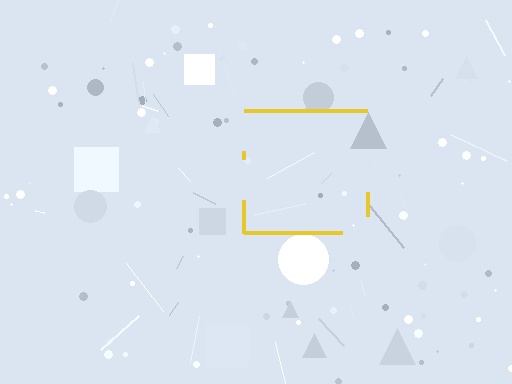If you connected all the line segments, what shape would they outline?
They would outline a square.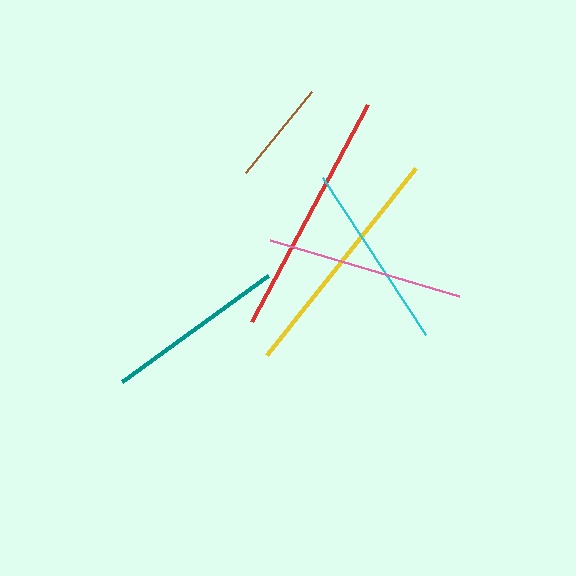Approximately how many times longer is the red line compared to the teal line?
The red line is approximately 1.4 times the length of the teal line.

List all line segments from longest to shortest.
From longest to shortest: red, yellow, pink, cyan, teal, brown.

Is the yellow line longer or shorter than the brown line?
The yellow line is longer than the brown line.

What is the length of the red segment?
The red segment is approximately 246 pixels long.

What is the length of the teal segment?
The teal segment is approximately 181 pixels long.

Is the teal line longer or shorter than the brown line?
The teal line is longer than the brown line.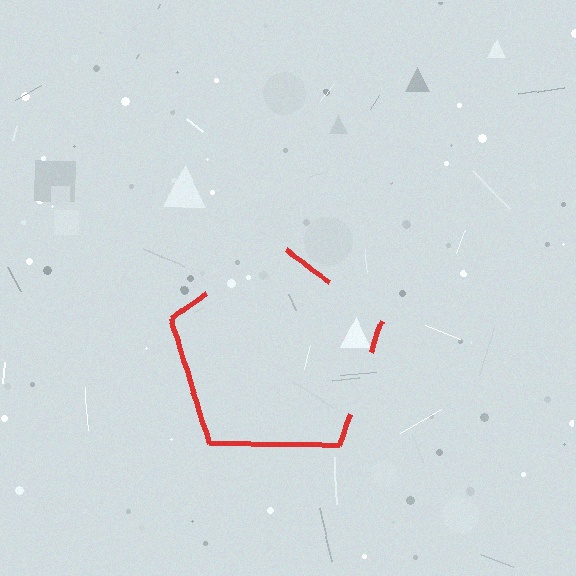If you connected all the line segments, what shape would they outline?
They would outline a pentagon.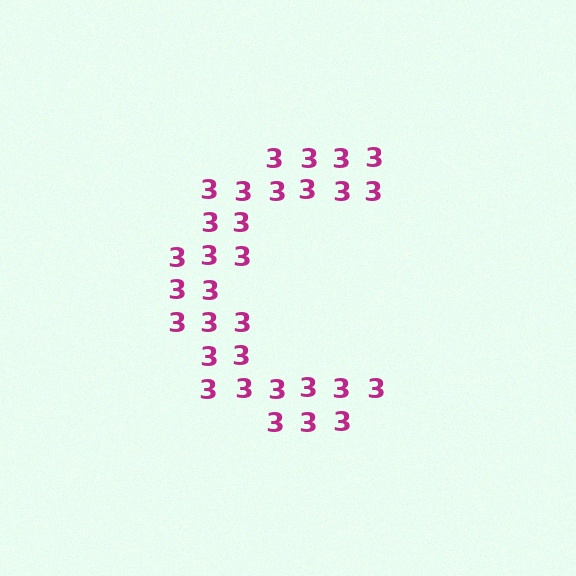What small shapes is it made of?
It is made of small digit 3's.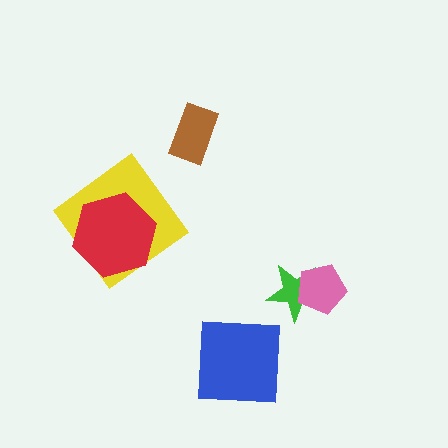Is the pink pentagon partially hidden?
No, no other shape covers it.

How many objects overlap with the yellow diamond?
1 object overlaps with the yellow diamond.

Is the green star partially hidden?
Yes, it is partially covered by another shape.